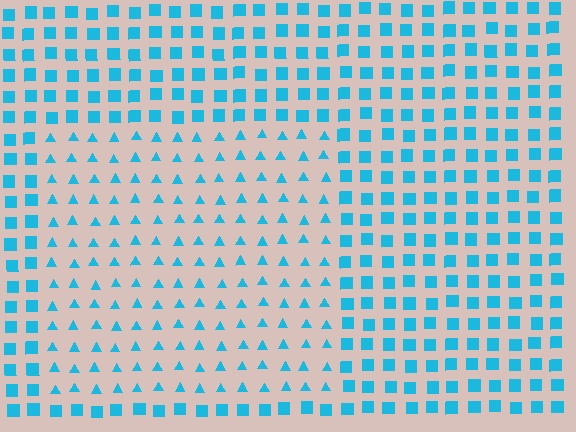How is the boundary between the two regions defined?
The boundary is defined by a change in element shape: triangles inside vs. squares outside. All elements share the same color and spacing.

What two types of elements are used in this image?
The image uses triangles inside the rectangle region and squares outside it.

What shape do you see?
I see a rectangle.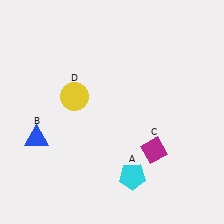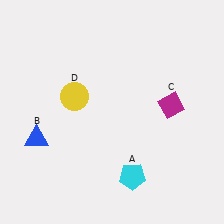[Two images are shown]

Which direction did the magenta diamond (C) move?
The magenta diamond (C) moved up.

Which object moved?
The magenta diamond (C) moved up.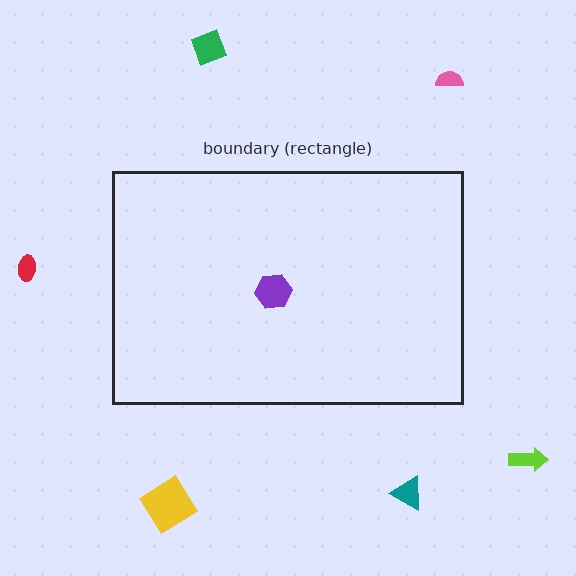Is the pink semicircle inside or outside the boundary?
Outside.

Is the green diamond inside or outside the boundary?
Outside.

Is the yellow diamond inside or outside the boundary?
Outside.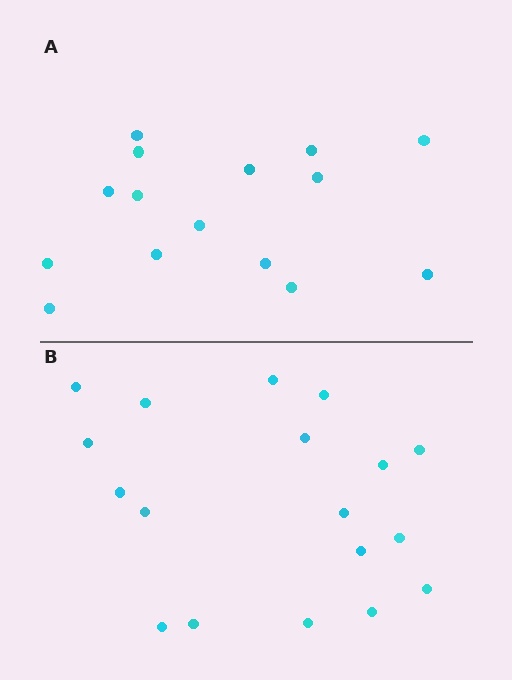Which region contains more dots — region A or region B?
Region B (the bottom region) has more dots.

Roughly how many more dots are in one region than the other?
Region B has just a few more — roughly 2 or 3 more dots than region A.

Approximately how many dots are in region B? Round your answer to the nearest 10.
About 20 dots. (The exact count is 18, which rounds to 20.)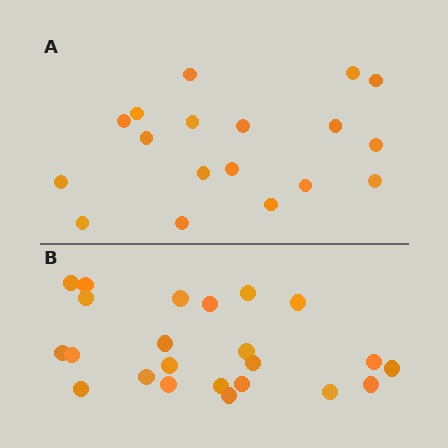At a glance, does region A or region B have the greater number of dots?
Region B (the bottom region) has more dots.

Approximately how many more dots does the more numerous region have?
Region B has about 5 more dots than region A.